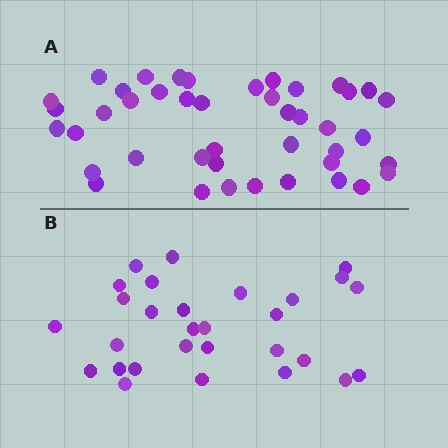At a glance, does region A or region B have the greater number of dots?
Region A (the top region) has more dots.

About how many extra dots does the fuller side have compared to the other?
Region A has approximately 15 more dots than region B.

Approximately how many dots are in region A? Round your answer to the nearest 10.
About 40 dots. (The exact count is 43, which rounds to 40.)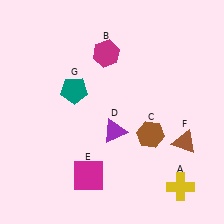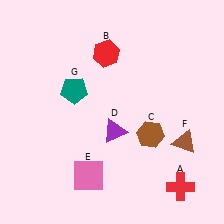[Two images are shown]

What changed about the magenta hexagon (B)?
In Image 1, B is magenta. In Image 2, it changed to red.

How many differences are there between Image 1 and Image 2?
There are 3 differences between the two images.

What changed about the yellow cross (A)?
In Image 1, A is yellow. In Image 2, it changed to red.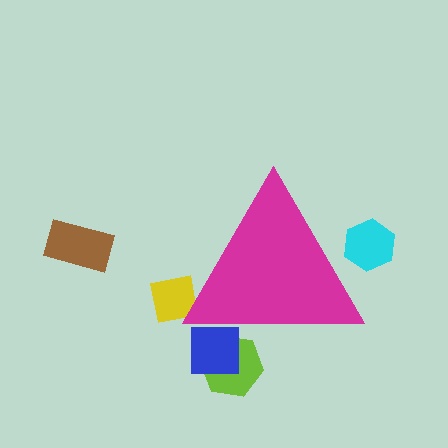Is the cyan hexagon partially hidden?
Yes, the cyan hexagon is partially hidden behind the magenta triangle.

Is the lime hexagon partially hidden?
Yes, the lime hexagon is partially hidden behind the magenta triangle.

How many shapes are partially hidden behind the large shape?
4 shapes are partially hidden.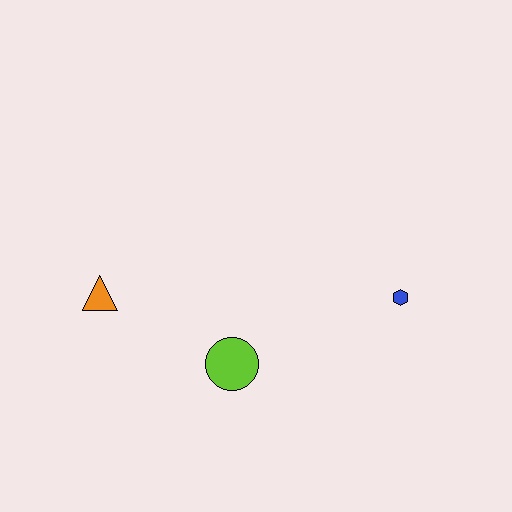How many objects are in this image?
There are 3 objects.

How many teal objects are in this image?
There are no teal objects.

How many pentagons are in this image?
There are no pentagons.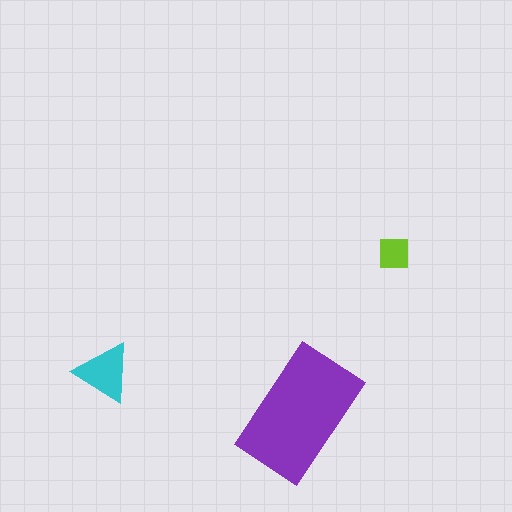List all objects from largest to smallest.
The purple rectangle, the cyan triangle, the lime square.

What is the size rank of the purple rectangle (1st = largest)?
1st.